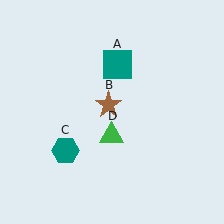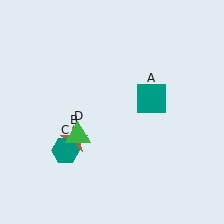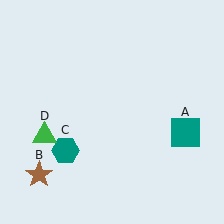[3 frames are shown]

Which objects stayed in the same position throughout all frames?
Teal hexagon (object C) remained stationary.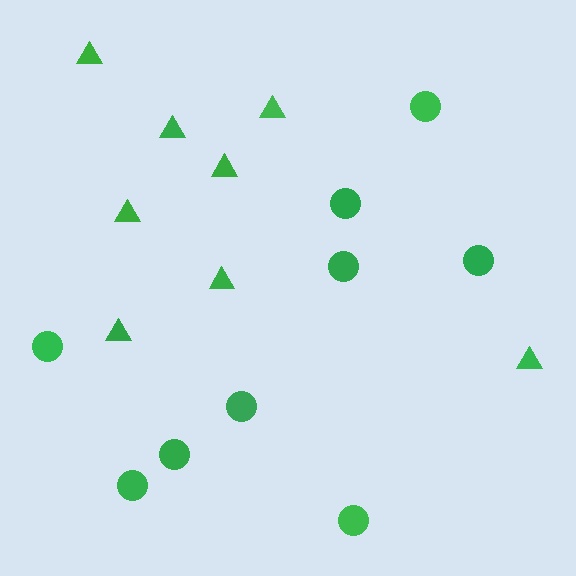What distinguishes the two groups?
There are 2 groups: one group of circles (9) and one group of triangles (8).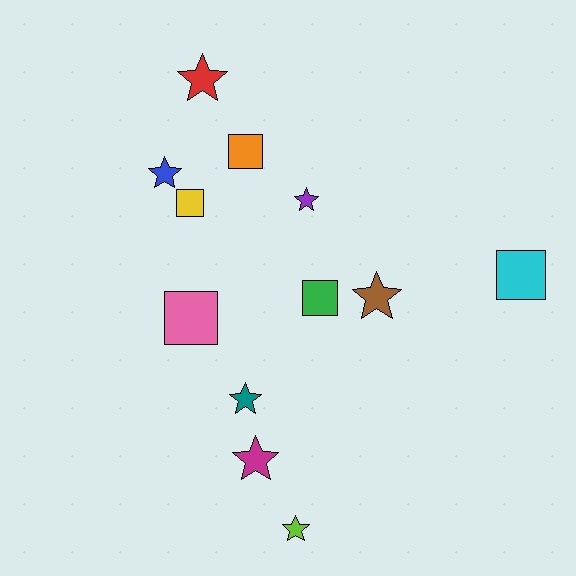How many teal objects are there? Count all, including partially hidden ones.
There is 1 teal object.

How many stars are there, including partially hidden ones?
There are 7 stars.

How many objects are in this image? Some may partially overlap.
There are 12 objects.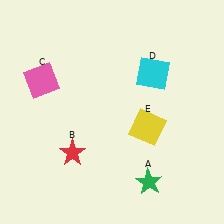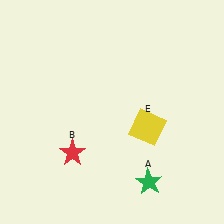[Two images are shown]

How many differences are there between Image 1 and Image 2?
There are 2 differences between the two images.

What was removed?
The cyan square (D), the pink square (C) were removed in Image 2.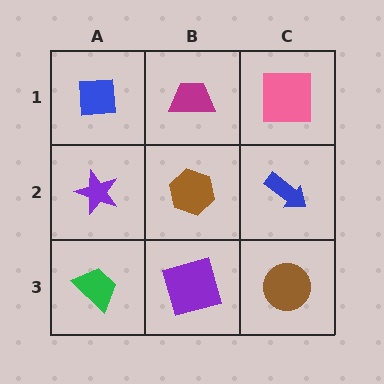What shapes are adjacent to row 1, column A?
A purple star (row 2, column A), a magenta trapezoid (row 1, column B).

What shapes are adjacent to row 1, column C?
A blue arrow (row 2, column C), a magenta trapezoid (row 1, column B).